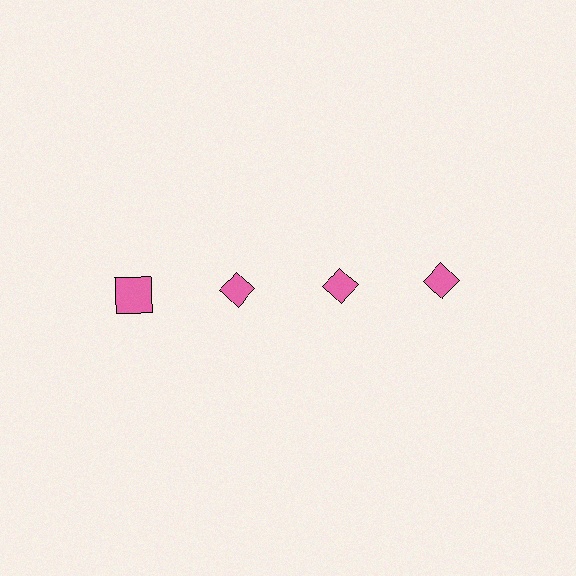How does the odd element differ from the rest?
It has a different shape: square instead of diamond.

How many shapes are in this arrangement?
There are 4 shapes arranged in a grid pattern.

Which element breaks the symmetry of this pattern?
The pink square in the top row, leftmost column breaks the symmetry. All other shapes are pink diamonds.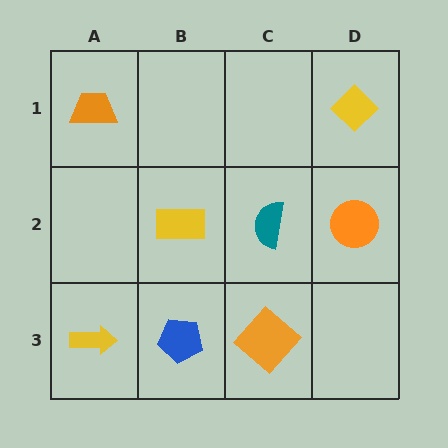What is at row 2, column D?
An orange circle.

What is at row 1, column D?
A yellow diamond.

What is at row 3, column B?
A blue pentagon.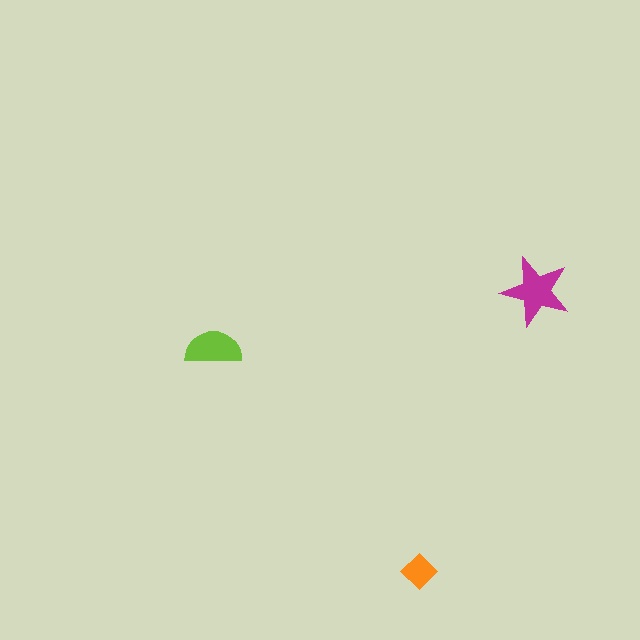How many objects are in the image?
There are 3 objects in the image.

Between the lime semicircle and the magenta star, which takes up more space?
The magenta star.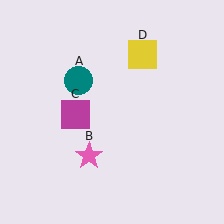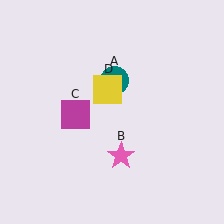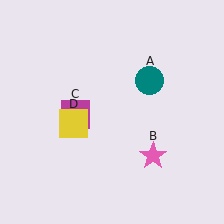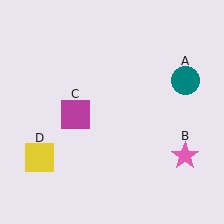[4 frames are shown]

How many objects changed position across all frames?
3 objects changed position: teal circle (object A), pink star (object B), yellow square (object D).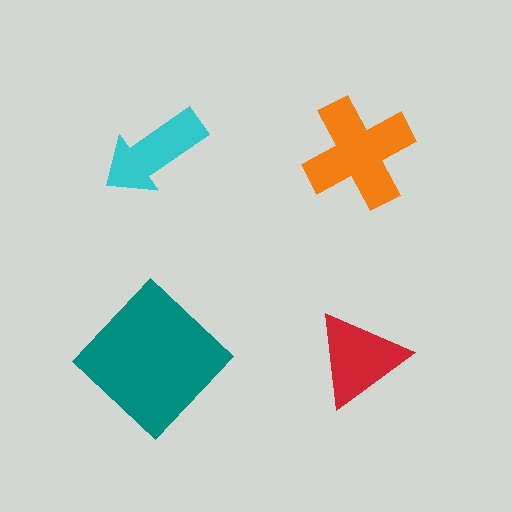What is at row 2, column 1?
A teal diamond.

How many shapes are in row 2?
2 shapes.